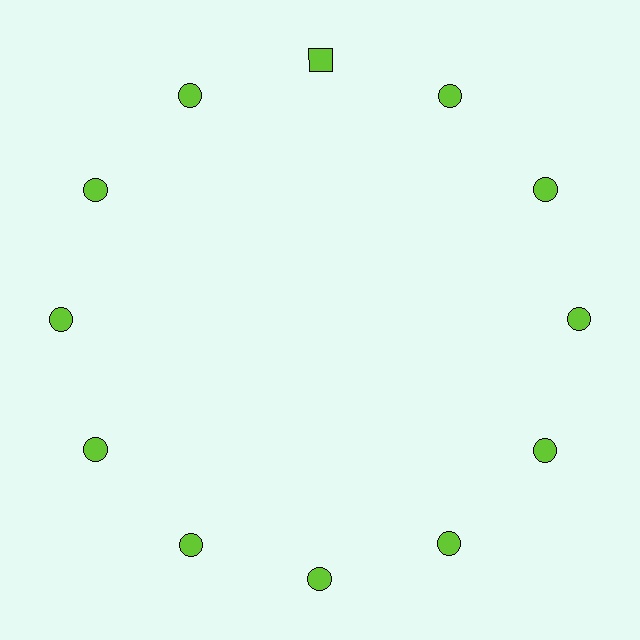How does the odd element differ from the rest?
It has a different shape: square instead of circle.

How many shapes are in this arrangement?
There are 12 shapes arranged in a ring pattern.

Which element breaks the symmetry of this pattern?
The lime square at roughly the 12 o'clock position breaks the symmetry. All other shapes are lime circles.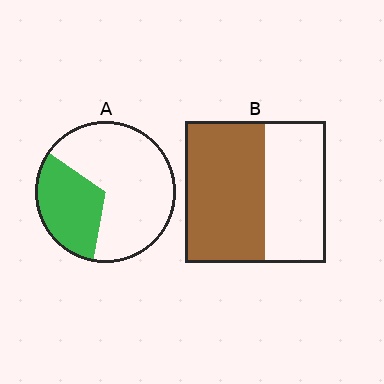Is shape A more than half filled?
No.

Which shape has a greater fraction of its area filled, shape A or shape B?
Shape B.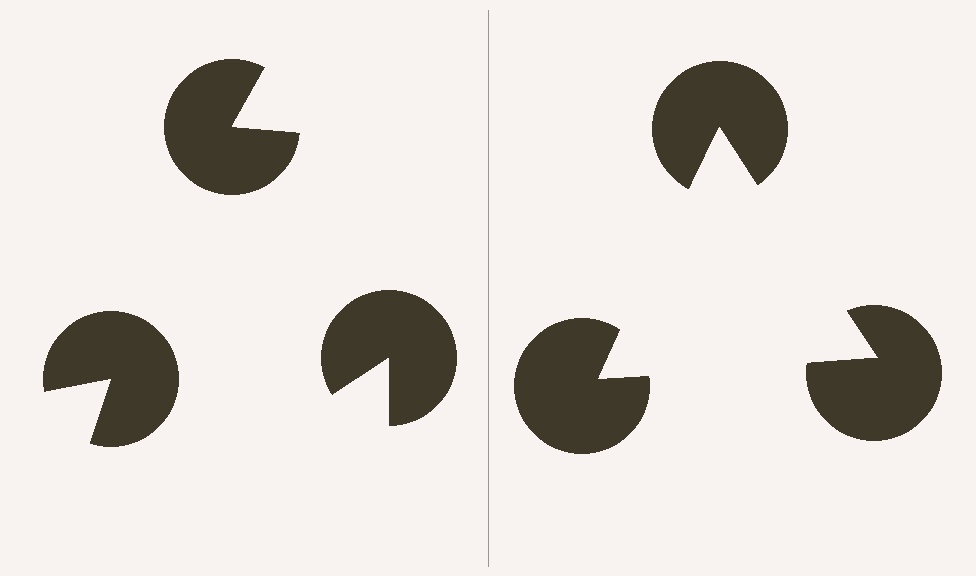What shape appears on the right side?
An illusory triangle.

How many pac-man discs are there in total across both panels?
6 — 3 on each side.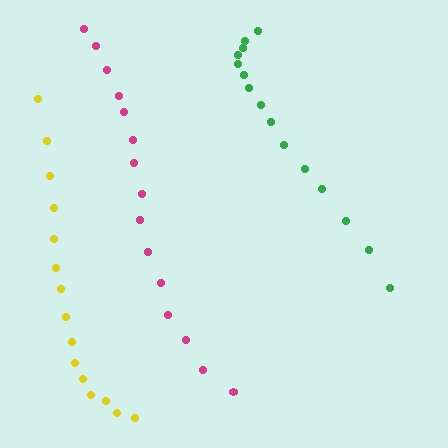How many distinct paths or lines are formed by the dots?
There are 3 distinct paths.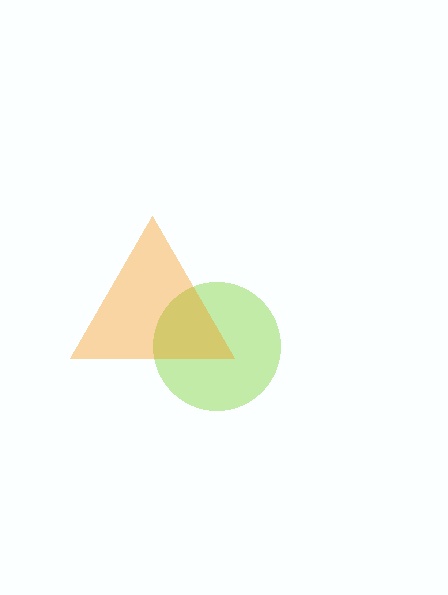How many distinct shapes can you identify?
There are 2 distinct shapes: a lime circle, an orange triangle.